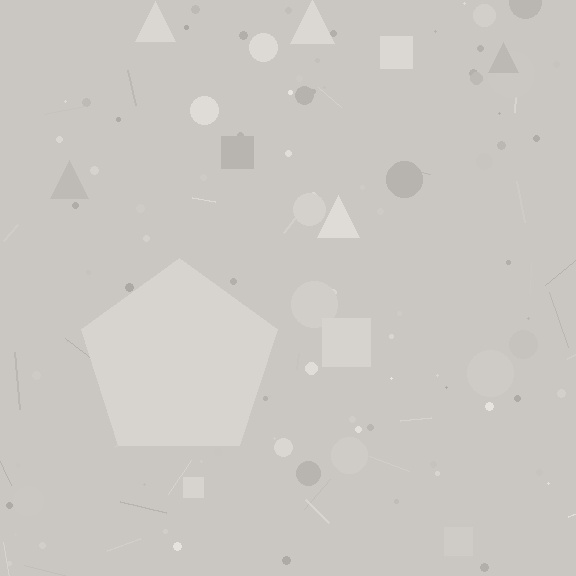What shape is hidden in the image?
A pentagon is hidden in the image.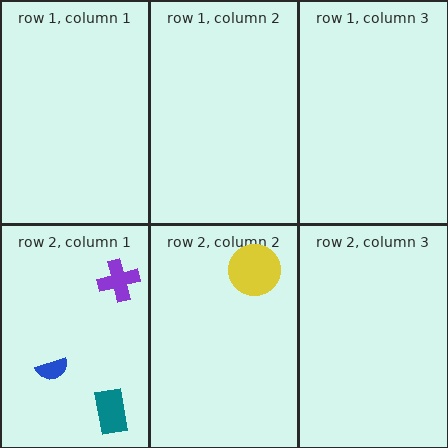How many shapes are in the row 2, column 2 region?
1.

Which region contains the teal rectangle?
The row 2, column 1 region.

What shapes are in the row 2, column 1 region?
The teal rectangle, the purple cross, the blue semicircle.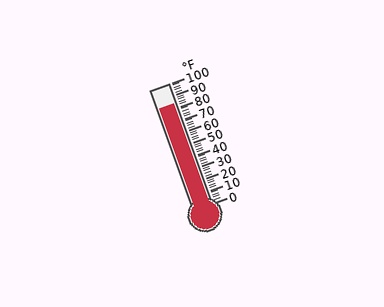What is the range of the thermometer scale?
The thermometer scale ranges from 0°F to 100°F.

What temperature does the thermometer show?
The thermometer shows approximately 84°F.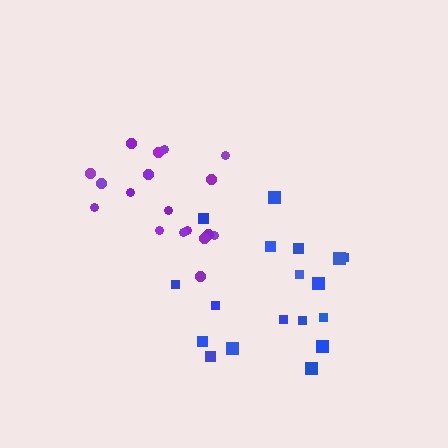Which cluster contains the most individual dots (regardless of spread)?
Blue (18).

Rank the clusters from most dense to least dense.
purple, blue.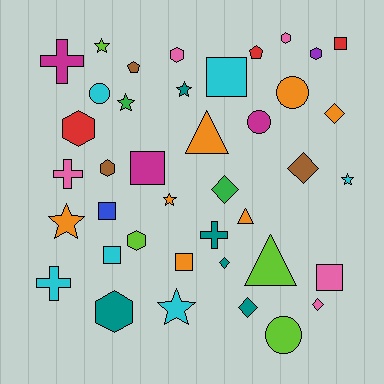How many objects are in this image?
There are 40 objects.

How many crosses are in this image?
There are 4 crosses.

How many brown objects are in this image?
There are 3 brown objects.